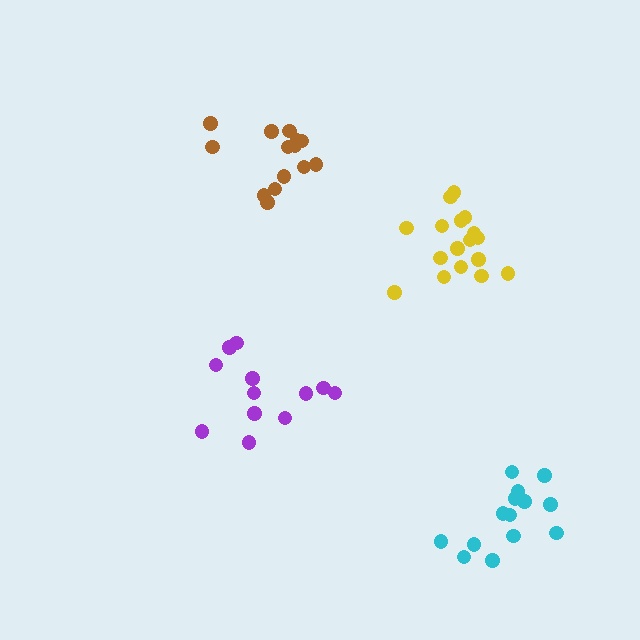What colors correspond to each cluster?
The clusters are colored: yellow, purple, brown, cyan.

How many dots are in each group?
Group 1: 17 dots, Group 2: 12 dots, Group 3: 14 dots, Group 4: 14 dots (57 total).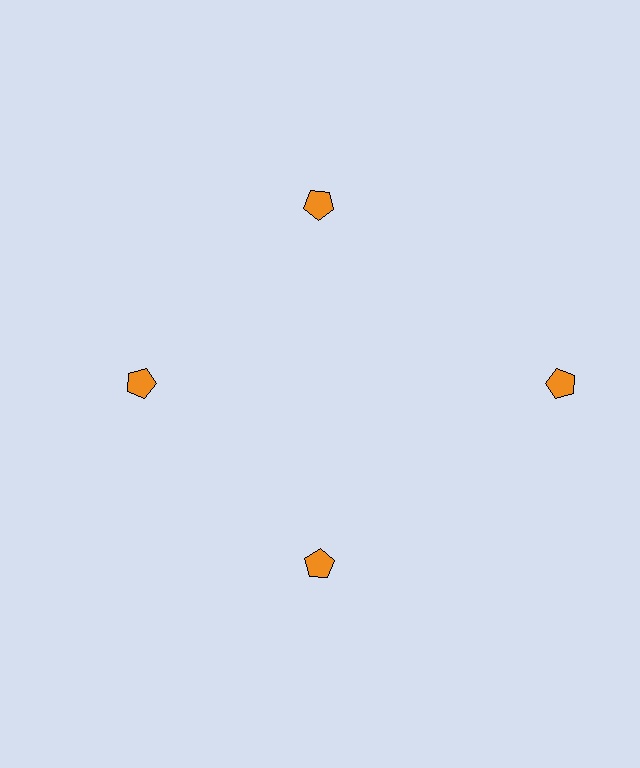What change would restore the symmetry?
The symmetry would be restored by moving it inward, back onto the ring so that all 4 pentagons sit at equal angles and equal distance from the center.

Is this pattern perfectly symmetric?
No. The 4 orange pentagons are arranged in a ring, but one element near the 3 o'clock position is pushed outward from the center, breaking the 4-fold rotational symmetry.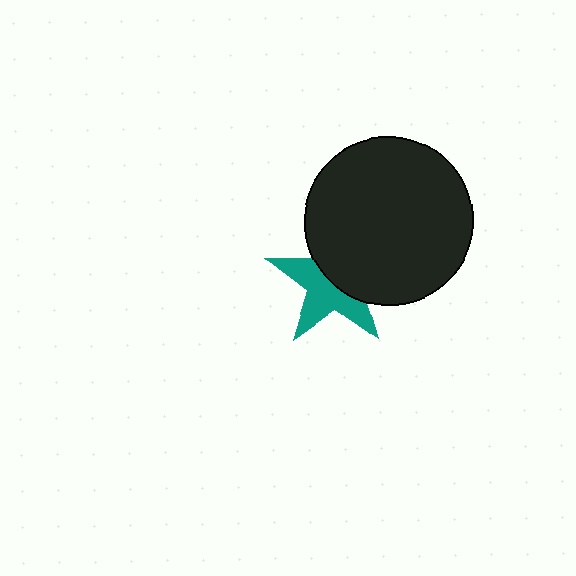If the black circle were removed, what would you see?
You would see the complete teal star.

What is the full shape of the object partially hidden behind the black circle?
The partially hidden object is a teal star.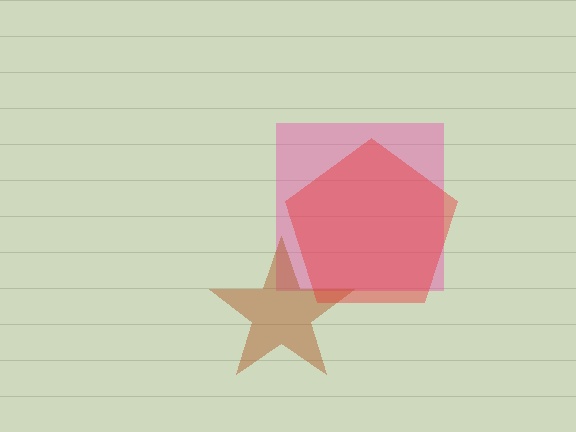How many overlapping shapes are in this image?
There are 3 overlapping shapes in the image.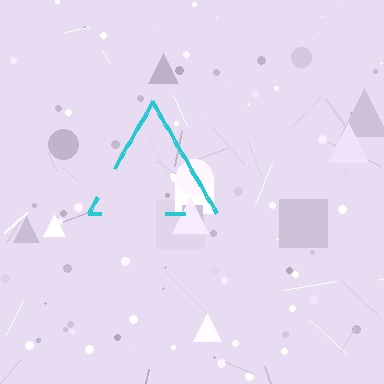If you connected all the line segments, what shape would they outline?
They would outline a triangle.